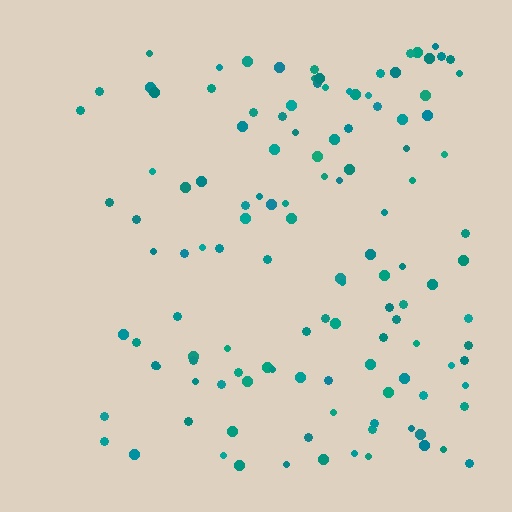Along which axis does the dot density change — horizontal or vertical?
Horizontal.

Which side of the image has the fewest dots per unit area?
The left.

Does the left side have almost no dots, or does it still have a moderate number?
Still a moderate number, just noticeably fewer than the right.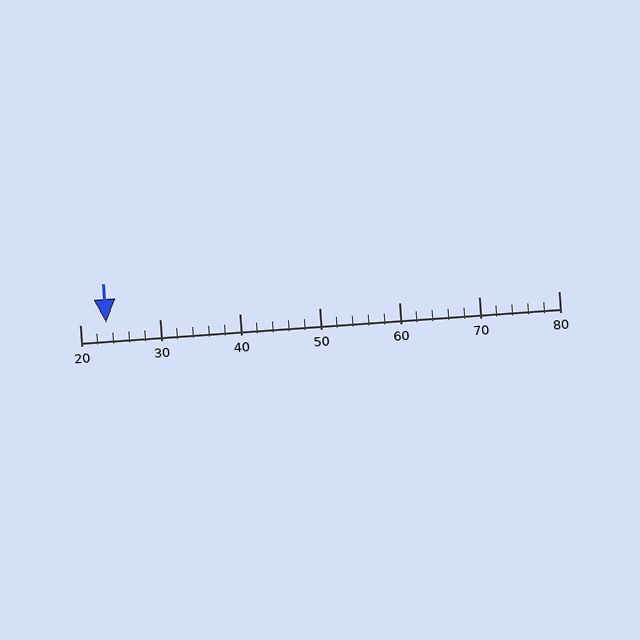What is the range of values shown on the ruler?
The ruler shows values from 20 to 80.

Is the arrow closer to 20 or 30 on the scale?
The arrow is closer to 20.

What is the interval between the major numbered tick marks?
The major tick marks are spaced 10 units apart.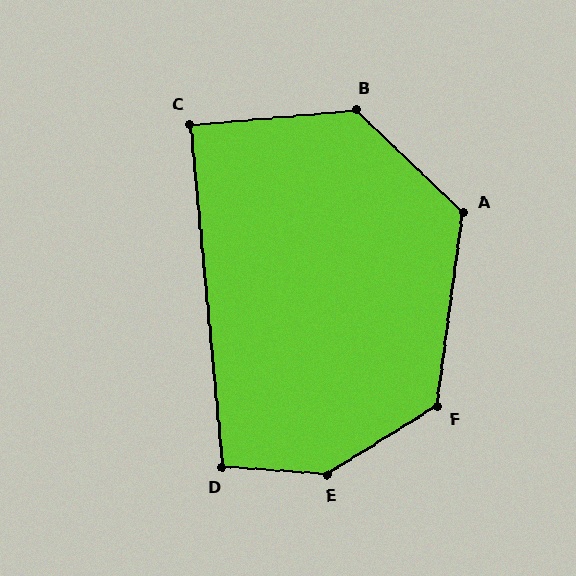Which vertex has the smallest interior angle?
C, at approximately 90 degrees.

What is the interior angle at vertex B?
Approximately 131 degrees (obtuse).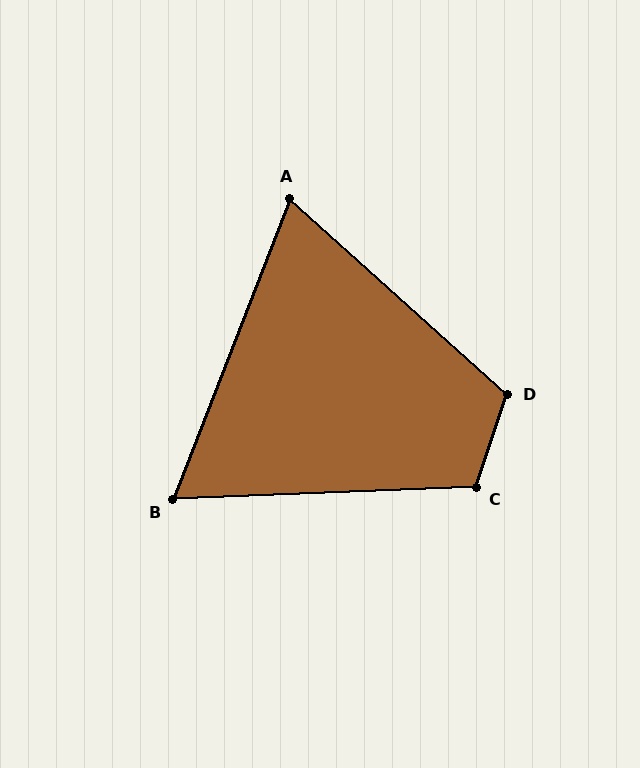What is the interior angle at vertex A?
Approximately 69 degrees (acute).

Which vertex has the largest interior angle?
D, at approximately 114 degrees.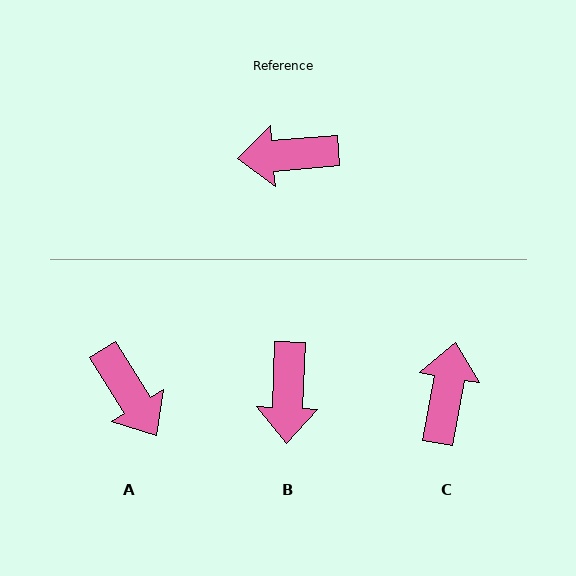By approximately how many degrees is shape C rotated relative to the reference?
Approximately 104 degrees clockwise.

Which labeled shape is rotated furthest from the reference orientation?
A, about 117 degrees away.